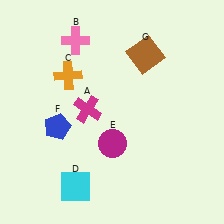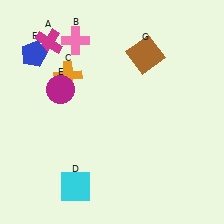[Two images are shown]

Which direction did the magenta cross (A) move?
The magenta cross (A) moved up.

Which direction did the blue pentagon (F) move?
The blue pentagon (F) moved up.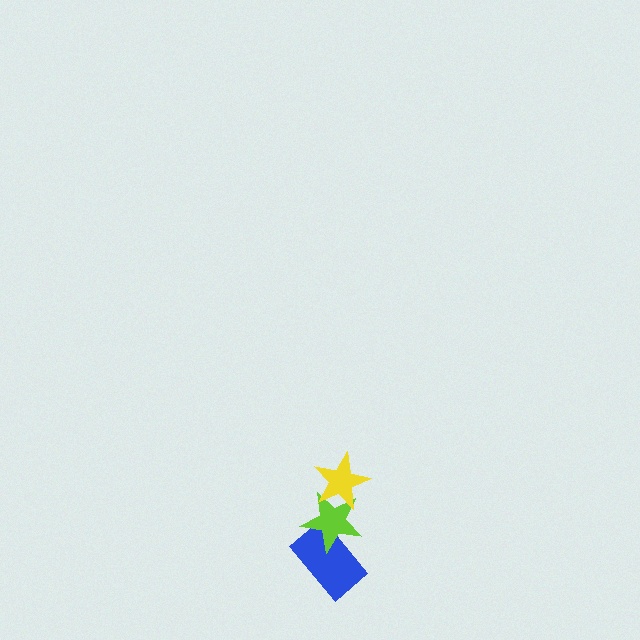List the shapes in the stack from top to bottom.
From top to bottom: the yellow star, the lime star, the blue rectangle.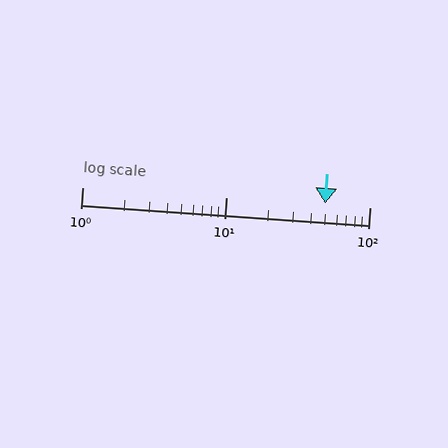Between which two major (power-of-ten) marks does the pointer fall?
The pointer is between 10 and 100.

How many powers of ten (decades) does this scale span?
The scale spans 2 decades, from 1 to 100.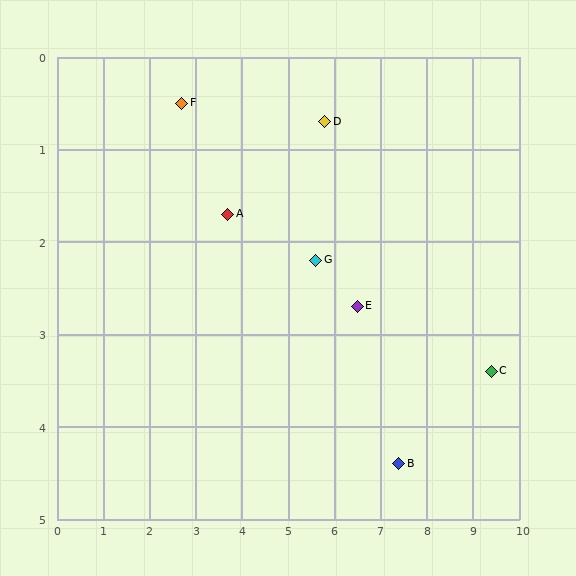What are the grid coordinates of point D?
Point D is at approximately (5.8, 0.7).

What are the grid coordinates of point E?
Point E is at approximately (6.5, 2.7).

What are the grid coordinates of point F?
Point F is at approximately (2.7, 0.5).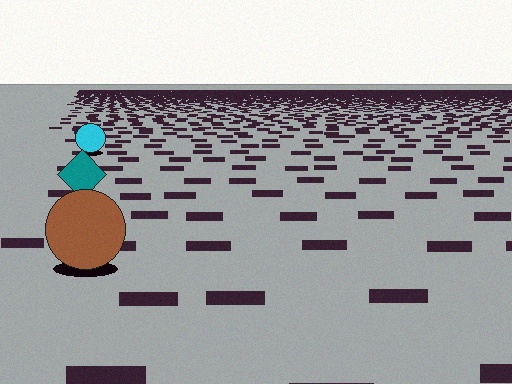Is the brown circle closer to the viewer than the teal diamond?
Yes. The brown circle is closer — you can tell from the texture gradient: the ground texture is coarser near it.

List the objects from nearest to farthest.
From nearest to farthest: the brown circle, the teal diamond, the cyan circle.